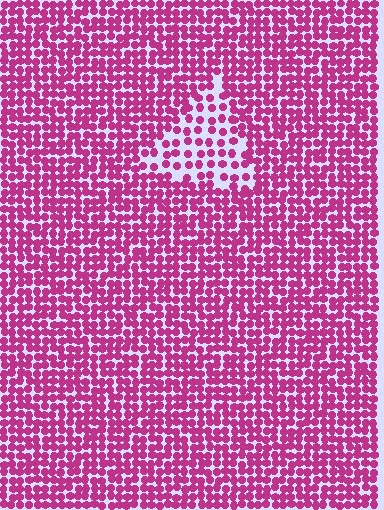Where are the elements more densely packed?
The elements are more densely packed outside the triangle boundary.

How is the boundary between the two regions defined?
The boundary is defined by a change in element density (approximately 1.9x ratio). All elements are the same color, size, and shape.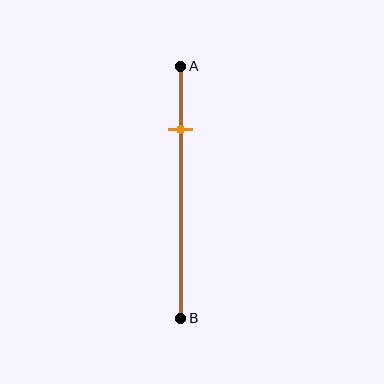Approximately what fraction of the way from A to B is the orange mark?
The orange mark is approximately 25% of the way from A to B.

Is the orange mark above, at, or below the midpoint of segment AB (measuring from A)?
The orange mark is above the midpoint of segment AB.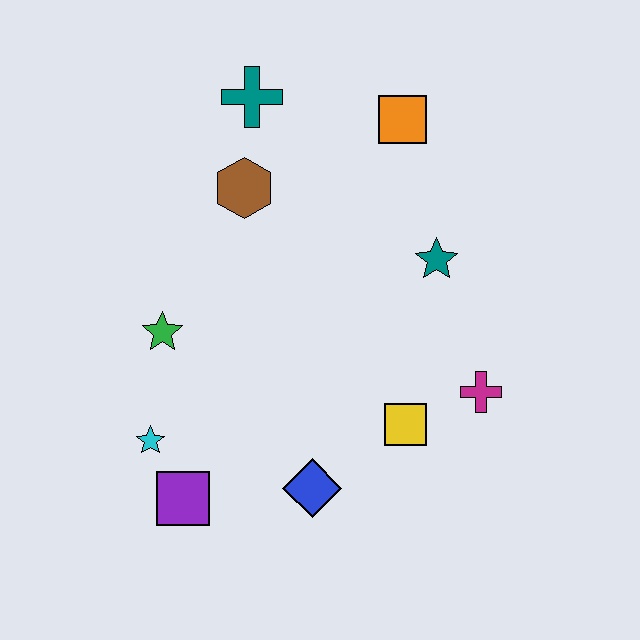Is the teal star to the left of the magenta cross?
Yes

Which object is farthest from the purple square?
The orange square is farthest from the purple square.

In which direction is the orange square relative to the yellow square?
The orange square is above the yellow square.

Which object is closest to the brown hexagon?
The teal cross is closest to the brown hexagon.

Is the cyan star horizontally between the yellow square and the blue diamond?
No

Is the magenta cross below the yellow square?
No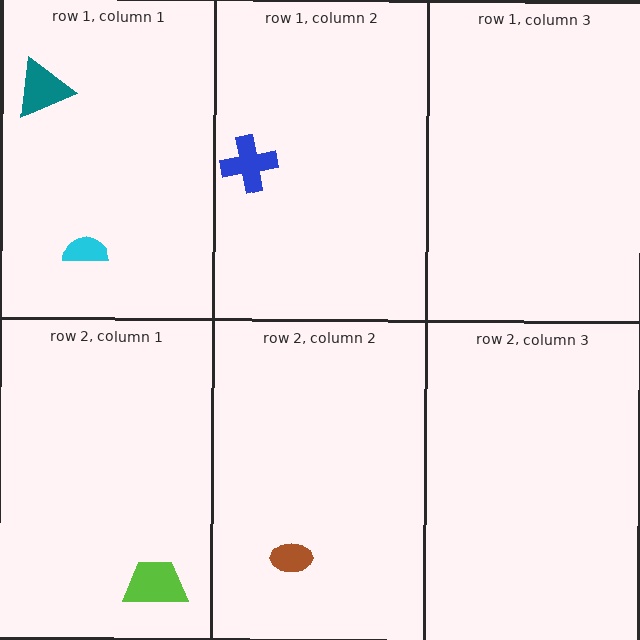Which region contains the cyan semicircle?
The row 1, column 1 region.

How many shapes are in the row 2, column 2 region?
1.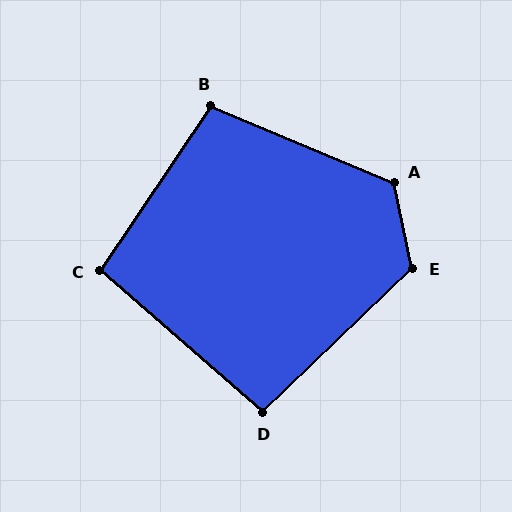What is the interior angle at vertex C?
Approximately 97 degrees (obtuse).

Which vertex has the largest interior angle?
A, at approximately 124 degrees.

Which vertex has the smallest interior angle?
D, at approximately 95 degrees.